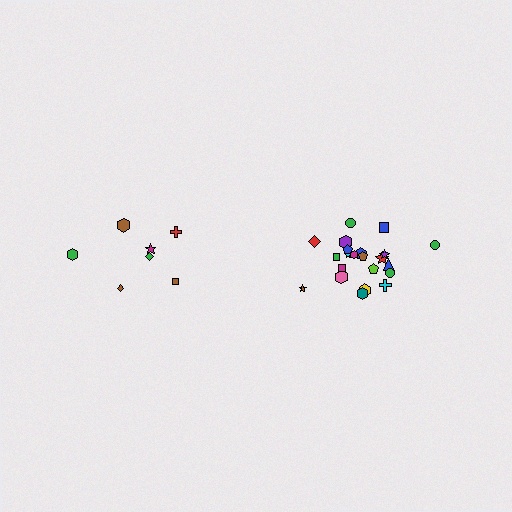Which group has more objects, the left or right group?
The right group.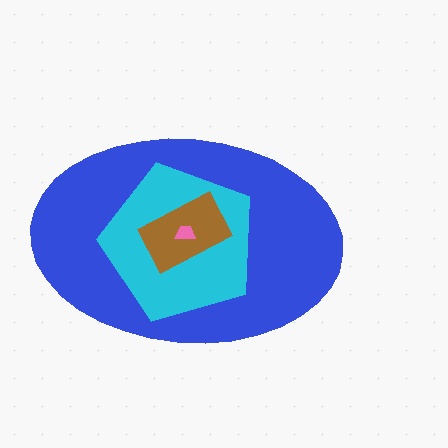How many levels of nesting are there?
4.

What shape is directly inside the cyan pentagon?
The brown rectangle.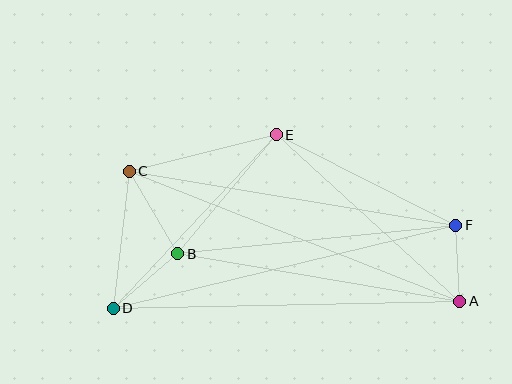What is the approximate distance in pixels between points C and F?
The distance between C and F is approximately 331 pixels.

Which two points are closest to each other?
Points A and F are closest to each other.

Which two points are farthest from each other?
Points A and C are farthest from each other.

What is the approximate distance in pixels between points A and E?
The distance between A and E is approximately 248 pixels.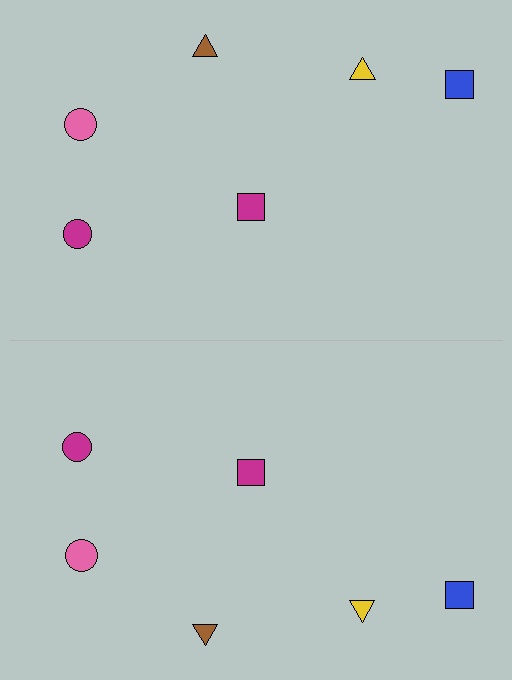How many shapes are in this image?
There are 12 shapes in this image.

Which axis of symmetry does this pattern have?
The pattern has a horizontal axis of symmetry running through the center of the image.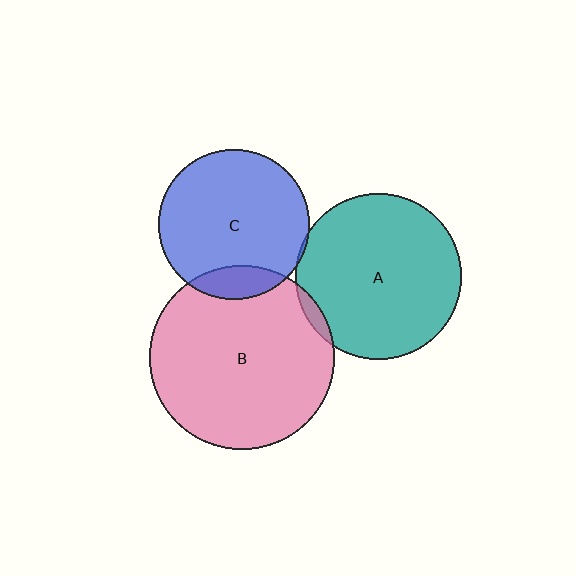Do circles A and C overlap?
Yes.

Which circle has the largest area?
Circle B (pink).